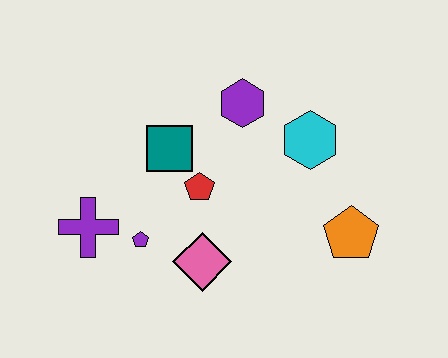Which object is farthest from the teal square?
The orange pentagon is farthest from the teal square.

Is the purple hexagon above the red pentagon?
Yes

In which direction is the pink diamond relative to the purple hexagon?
The pink diamond is below the purple hexagon.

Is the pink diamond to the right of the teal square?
Yes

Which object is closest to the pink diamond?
The purple pentagon is closest to the pink diamond.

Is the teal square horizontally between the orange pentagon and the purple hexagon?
No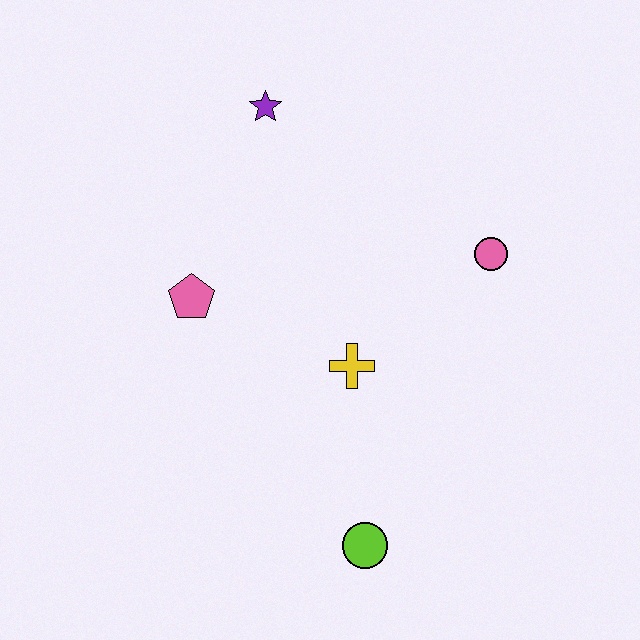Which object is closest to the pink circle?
The yellow cross is closest to the pink circle.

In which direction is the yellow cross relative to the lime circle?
The yellow cross is above the lime circle.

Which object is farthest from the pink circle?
The lime circle is farthest from the pink circle.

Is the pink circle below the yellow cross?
No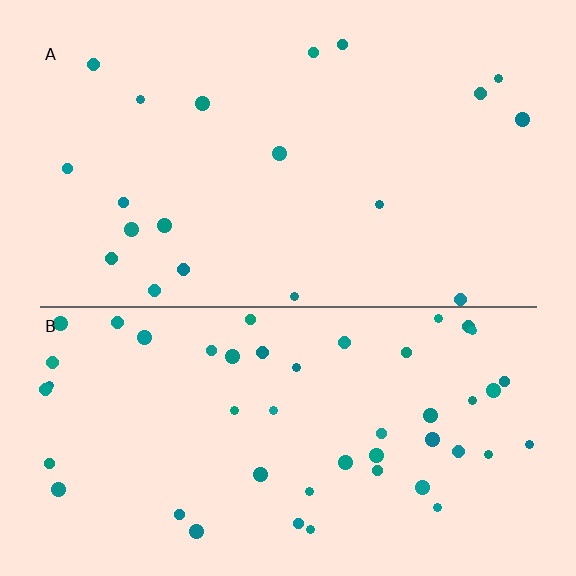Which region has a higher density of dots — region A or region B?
B (the bottom).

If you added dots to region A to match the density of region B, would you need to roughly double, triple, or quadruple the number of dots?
Approximately double.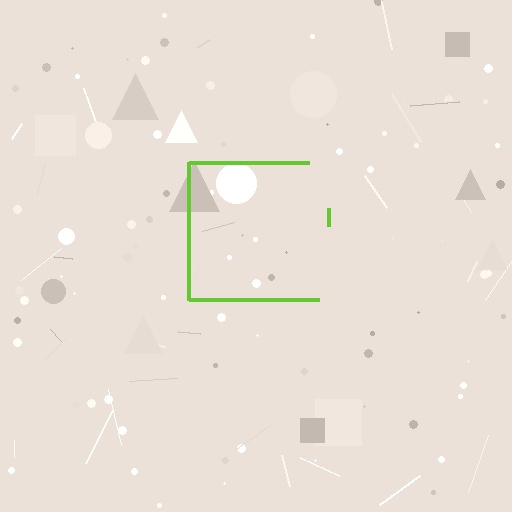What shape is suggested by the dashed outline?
The dashed outline suggests a square.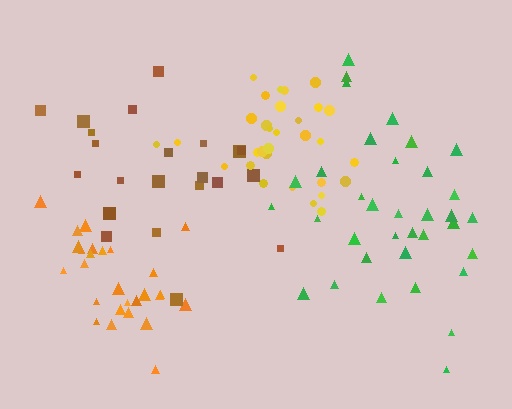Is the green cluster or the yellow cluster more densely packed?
Yellow.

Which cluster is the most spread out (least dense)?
Brown.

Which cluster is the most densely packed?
Orange.